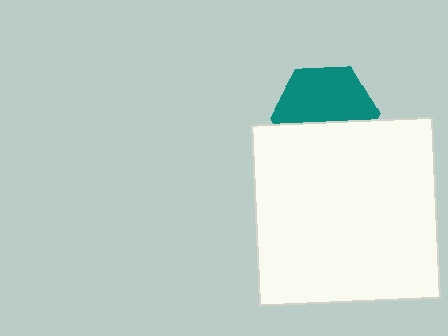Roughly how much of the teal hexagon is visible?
About half of it is visible (roughly 57%).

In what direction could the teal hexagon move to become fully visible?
The teal hexagon could move up. That would shift it out from behind the white square entirely.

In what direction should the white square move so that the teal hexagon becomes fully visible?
The white square should move down. That is the shortest direction to clear the overlap and leave the teal hexagon fully visible.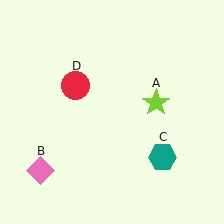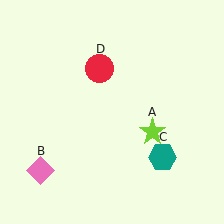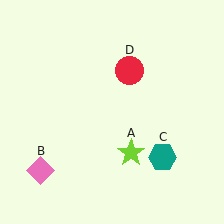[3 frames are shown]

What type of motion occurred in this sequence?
The lime star (object A), red circle (object D) rotated clockwise around the center of the scene.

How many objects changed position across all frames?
2 objects changed position: lime star (object A), red circle (object D).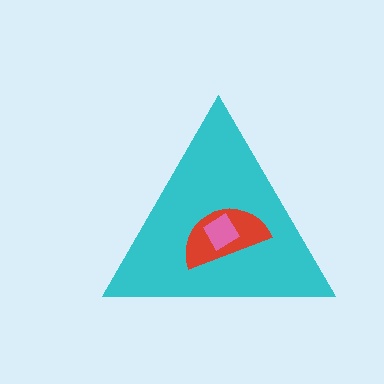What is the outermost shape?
The cyan triangle.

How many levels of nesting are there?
3.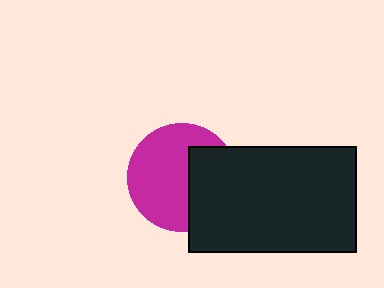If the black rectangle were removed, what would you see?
You would see the complete magenta circle.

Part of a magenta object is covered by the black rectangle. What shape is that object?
It is a circle.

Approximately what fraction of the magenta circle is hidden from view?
Roughly 38% of the magenta circle is hidden behind the black rectangle.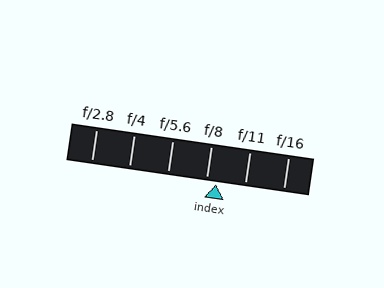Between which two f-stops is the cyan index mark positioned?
The index mark is between f/8 and f/11.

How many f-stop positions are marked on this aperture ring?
There are 6 f-stop positions marked.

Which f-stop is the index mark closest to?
The index mark is closest to f/8.